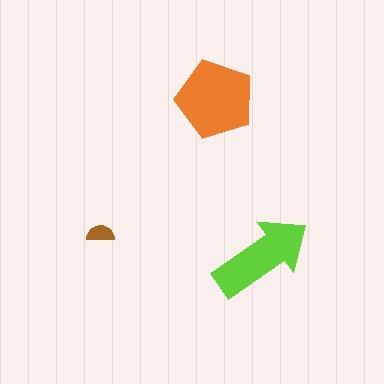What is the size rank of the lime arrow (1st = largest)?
2nd.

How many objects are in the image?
There are 3 objects in the image.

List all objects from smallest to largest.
The brown semicircle, the lime arrow, the orange pentagon.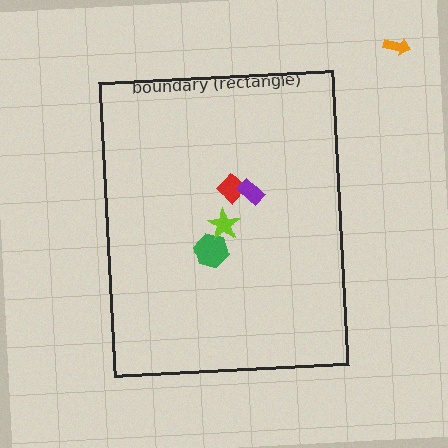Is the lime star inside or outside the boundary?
Inside.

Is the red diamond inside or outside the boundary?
Inside.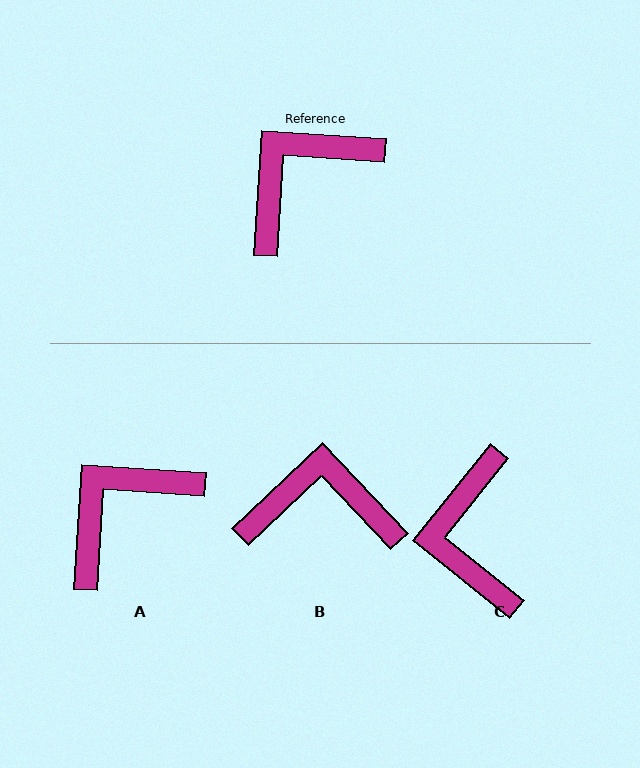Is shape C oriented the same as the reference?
No, it is off by about 55 degrees.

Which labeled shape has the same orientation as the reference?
A.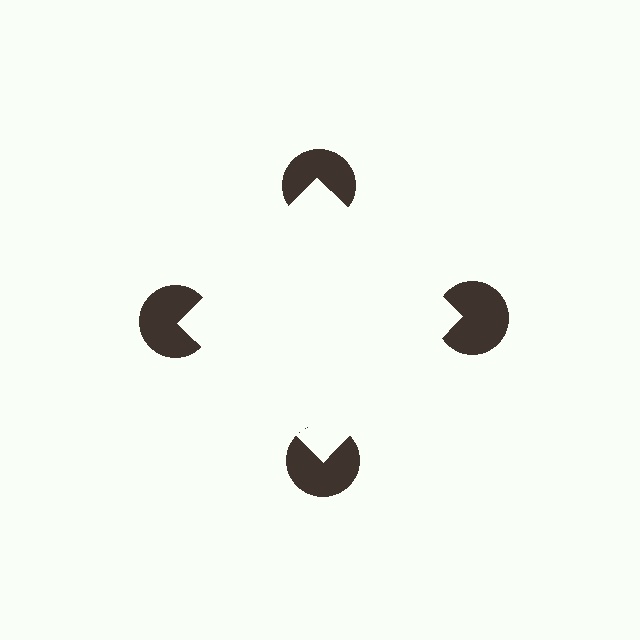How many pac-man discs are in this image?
There are 4 — one at each vertex of the illusory square.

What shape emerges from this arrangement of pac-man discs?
An illusory square — its edges are inferred from the aligned wedge cuts in the pac-man discs, not physically drawn.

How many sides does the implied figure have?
4 sides.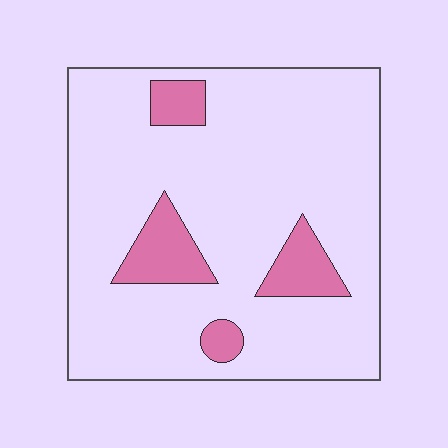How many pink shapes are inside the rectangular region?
4.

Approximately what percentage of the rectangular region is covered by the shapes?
Approximately 15%.